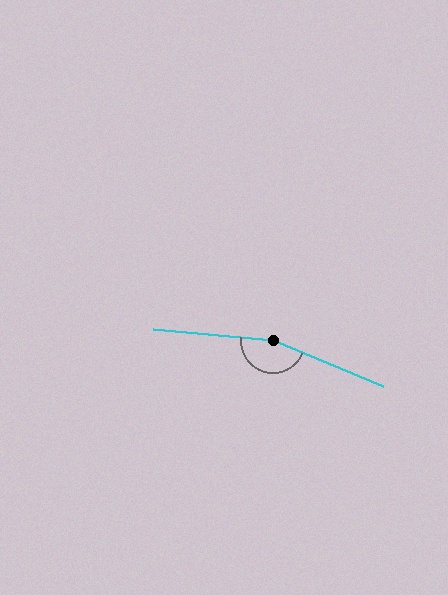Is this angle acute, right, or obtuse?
It is obtuse.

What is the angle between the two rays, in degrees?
Approximately 163 degrees.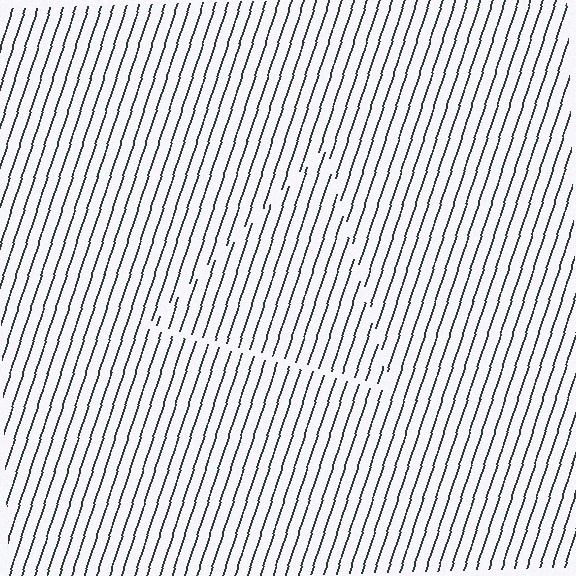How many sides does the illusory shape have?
3 sides — the line-ends trace a triangle.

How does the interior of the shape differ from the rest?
The interior of the shape contains the same grating, shifted by half a period — the contour is defined by the phase discontinuity where line-ends from the inner and outer gratings abut.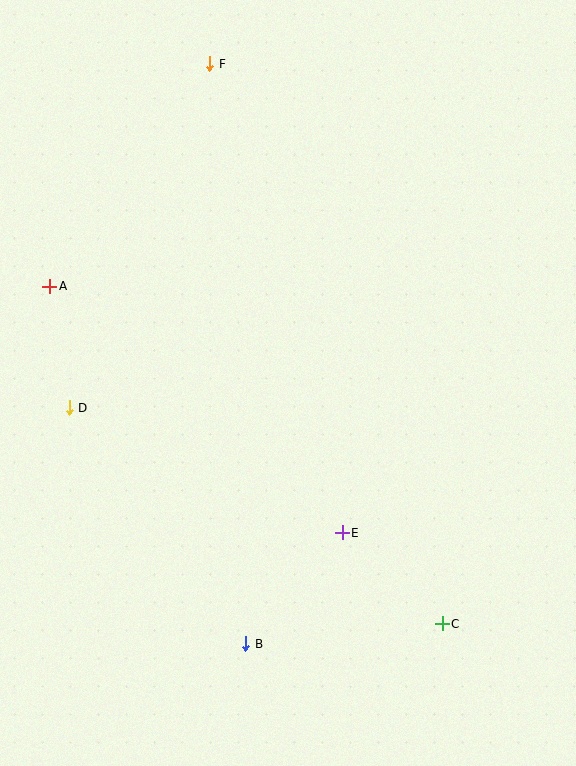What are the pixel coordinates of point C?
Point C is at (442, 624).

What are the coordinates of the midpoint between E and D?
The midpoint between E and D is at (206, 470).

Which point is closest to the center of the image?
Point E at (342, 533) is closest to the center.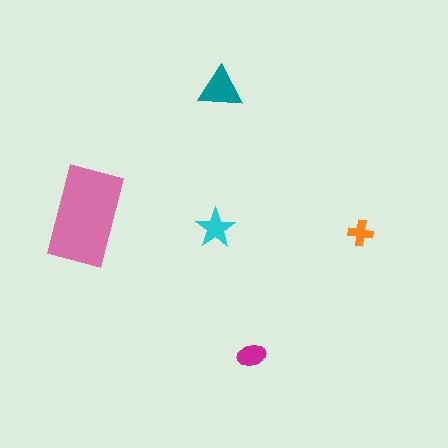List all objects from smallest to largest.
The orange cross, the magenta ellipse, the cyan star, the teal triangle, the pink rectangle.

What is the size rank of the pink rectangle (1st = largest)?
1st.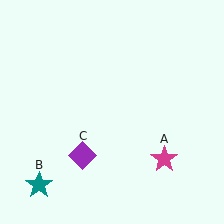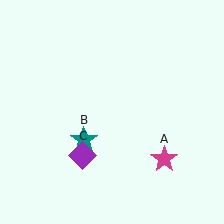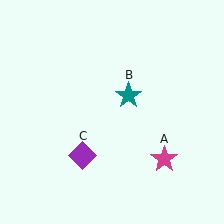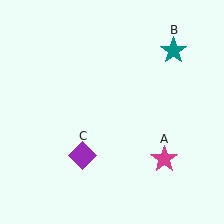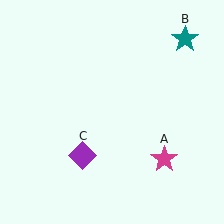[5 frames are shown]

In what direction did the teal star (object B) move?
The teal star (object B) moved up and to the right.